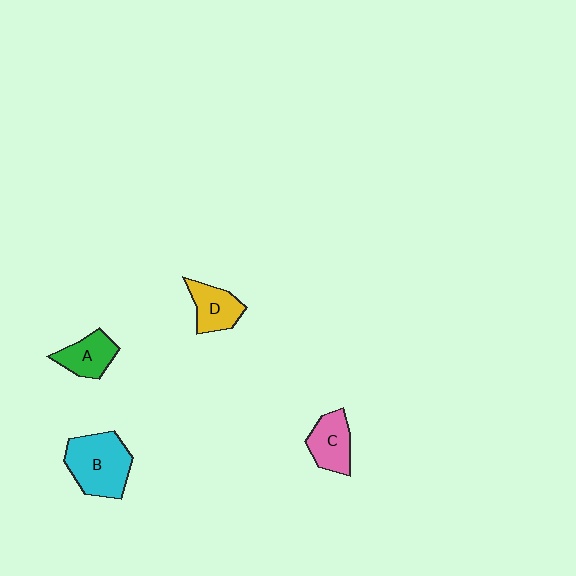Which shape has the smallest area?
Shape A (green).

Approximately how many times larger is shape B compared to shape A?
Approximately 1.7 times.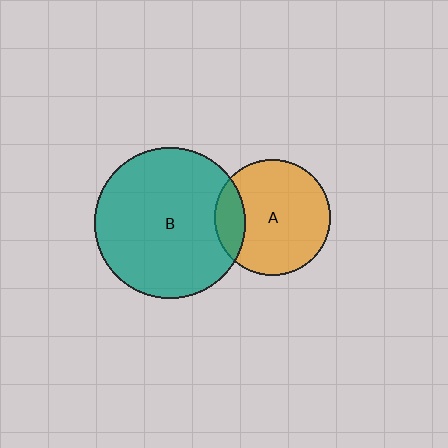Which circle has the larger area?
Circle B (teal).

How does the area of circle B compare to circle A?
Approximately 1.7 times.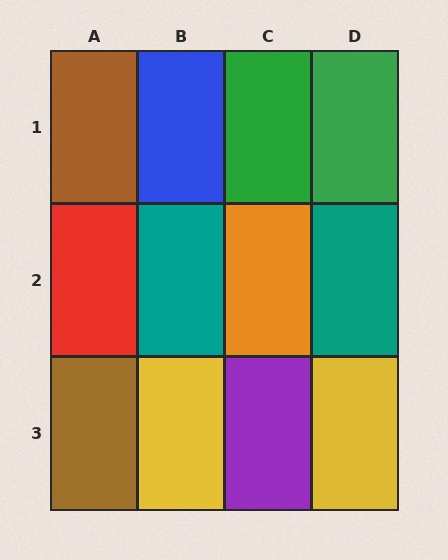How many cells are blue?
1 cell is blue.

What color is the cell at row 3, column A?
Brown.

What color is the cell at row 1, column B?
Blue.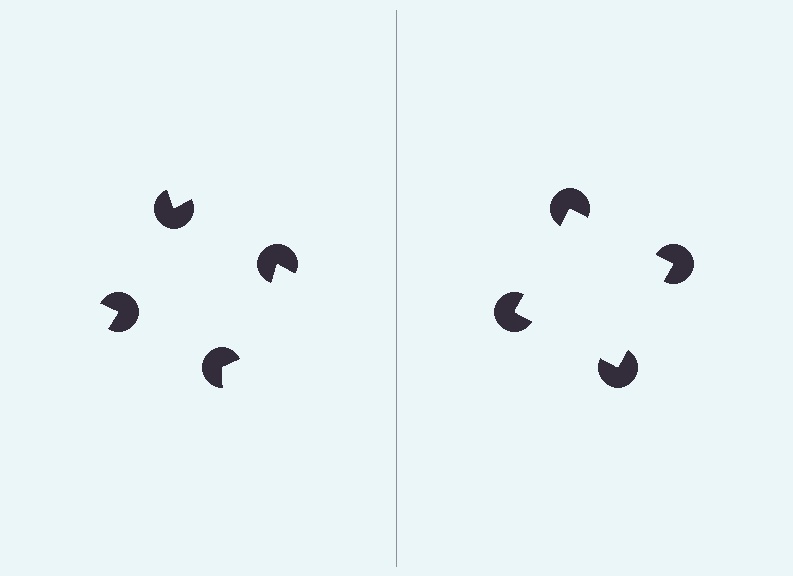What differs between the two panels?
The pac-man discs are positioned identically on both sides; only the wedge orientations differ. On the right they align to a square; on the left they are misaligned.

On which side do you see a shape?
An illusory square appears on the right side. On the left side the wedge cuts are rotated, so no coherent shape forms.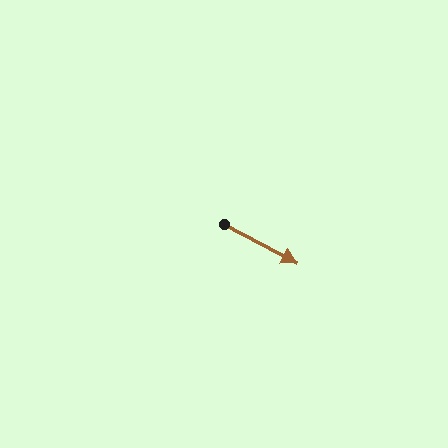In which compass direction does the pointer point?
Southeast.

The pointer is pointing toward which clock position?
Roughly 4 o'clock.